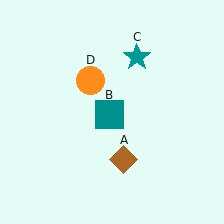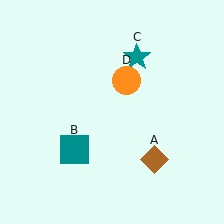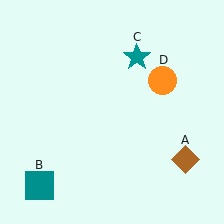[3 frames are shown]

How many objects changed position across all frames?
3 objects changed position: brown diamond (object A), teal square (object B), orange circle (object D).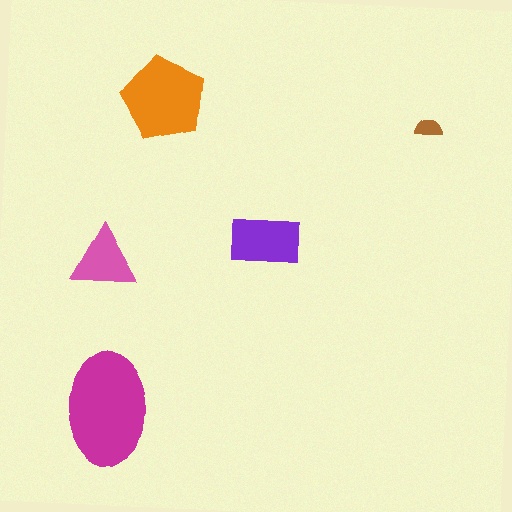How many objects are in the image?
There are 5 objects in the image.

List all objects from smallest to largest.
The brown semicircle, the pink triangle, the purple rectangle, the orange pentagon, the magenta ellipse.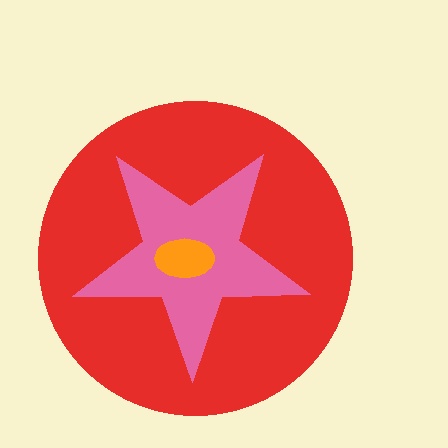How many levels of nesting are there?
3.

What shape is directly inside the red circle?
The pink star.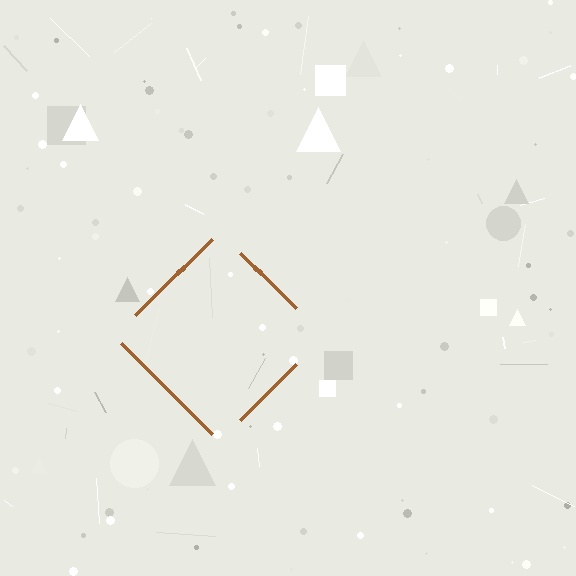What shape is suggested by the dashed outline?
The dashed outline suggests a diamond.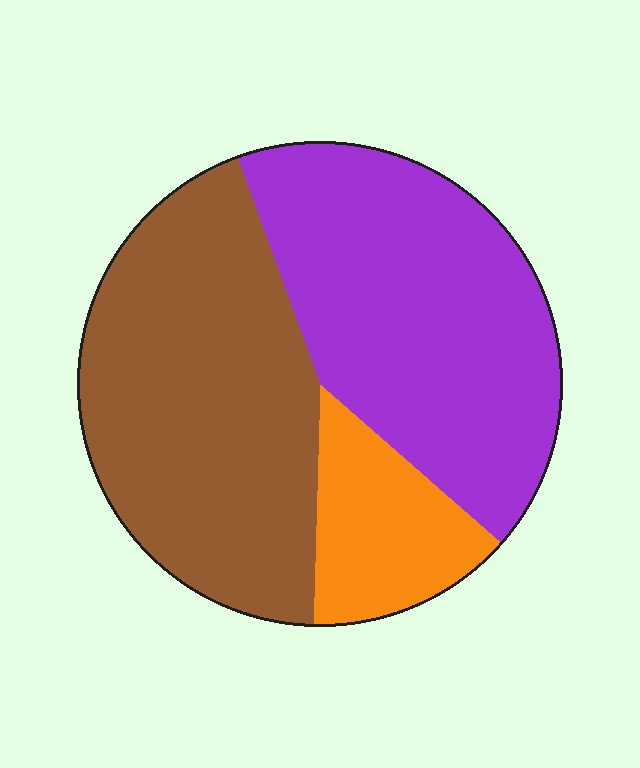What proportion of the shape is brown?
Brown takes up between a quarter and a half of the shape.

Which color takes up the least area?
Orange, at roughly 15%.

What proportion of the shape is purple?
Purple takes up between a third and a half of the shape.